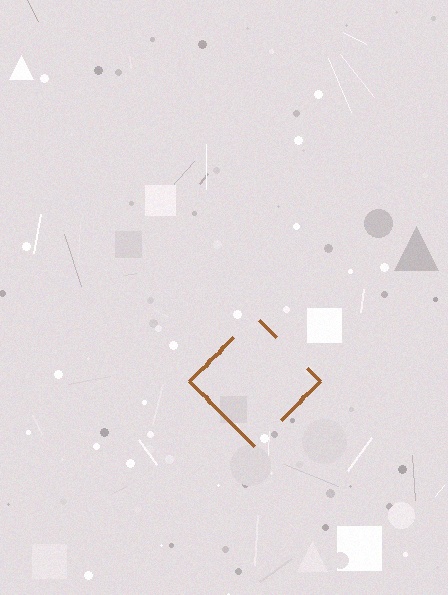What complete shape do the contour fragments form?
The contour fragments form a diamond.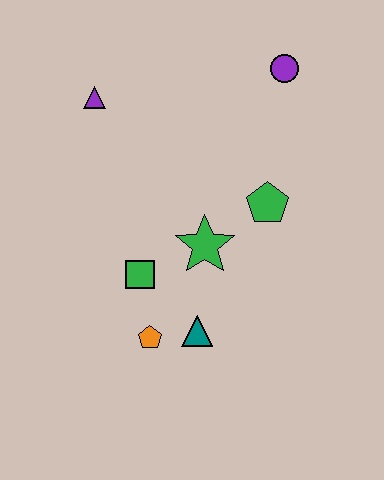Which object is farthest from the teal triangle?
The purple circle is farthest from the teal triangle.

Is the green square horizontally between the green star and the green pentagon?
No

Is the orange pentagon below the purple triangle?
Yes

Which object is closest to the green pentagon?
The green star is closest to the green pentagon.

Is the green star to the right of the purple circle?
No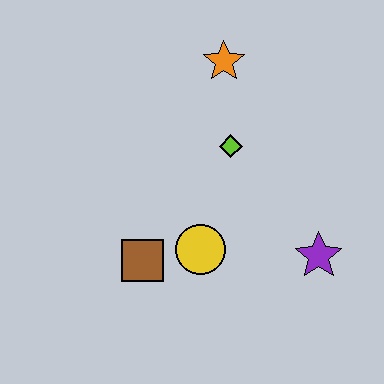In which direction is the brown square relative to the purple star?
The brown square is to the left of the purple star.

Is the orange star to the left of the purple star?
Yes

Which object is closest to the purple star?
The yellow circle is closest to the purple star.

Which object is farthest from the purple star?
The orange star is farthest from the purple star.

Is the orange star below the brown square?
No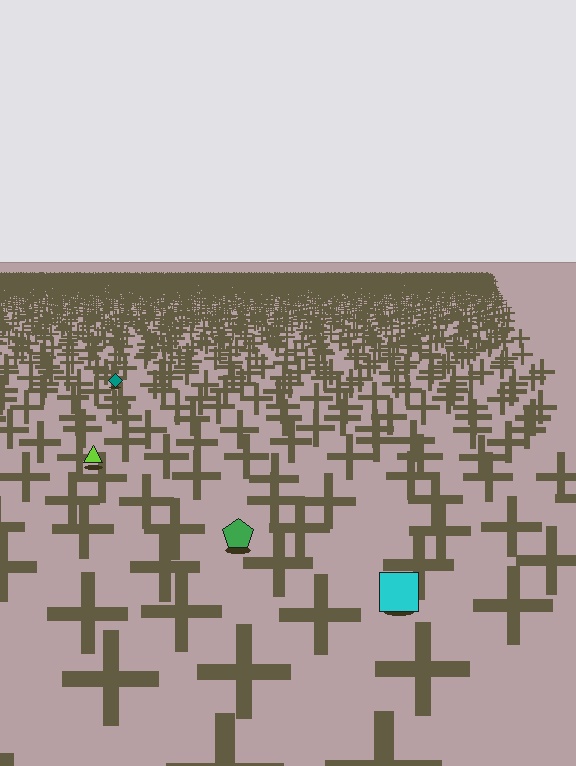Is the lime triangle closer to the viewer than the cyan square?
No. The cyan square is closer — you can tell from the texture gradient: the ground texture is coarser near it.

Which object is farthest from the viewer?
The teal diamond is farthest from the viewer. It appears smaller and the ground texture around it is denser.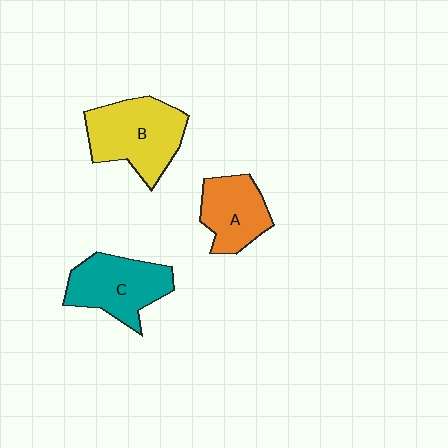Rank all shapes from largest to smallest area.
From largest to smallest: B (yellow), C (teal), A (orange).